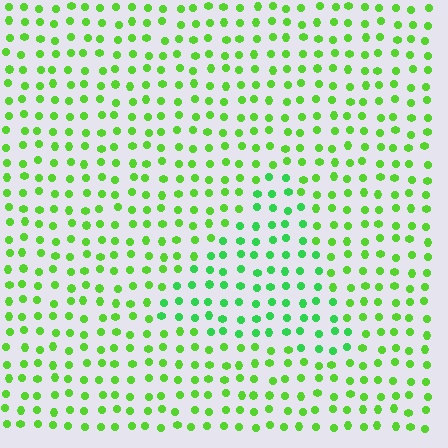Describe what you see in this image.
The image is filled with small lime elements in a uniform arrangement. A triangle-shaped region is visible where the elements are tinted to a slightly different hue, forming a subtle color boundary.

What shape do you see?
I see a triangle.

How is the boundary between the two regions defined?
The boundary is defined purely by a slight shift in hue (about 25 degrees). Spacing, size, and orientation are identical on both sides.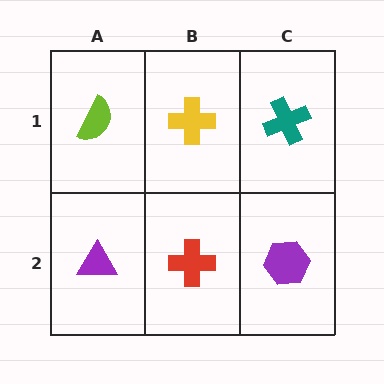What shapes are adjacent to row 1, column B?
A red cross (row 2, column B), a lime semicircle (row 1, column A), a teal cross (row 1, column C).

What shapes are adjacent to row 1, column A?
A purple triangle (row 2, column A), a yellow cross (row 1, column B).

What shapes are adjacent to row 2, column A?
A lime semicircle (row 1, column A), a red cross (row 2, column B).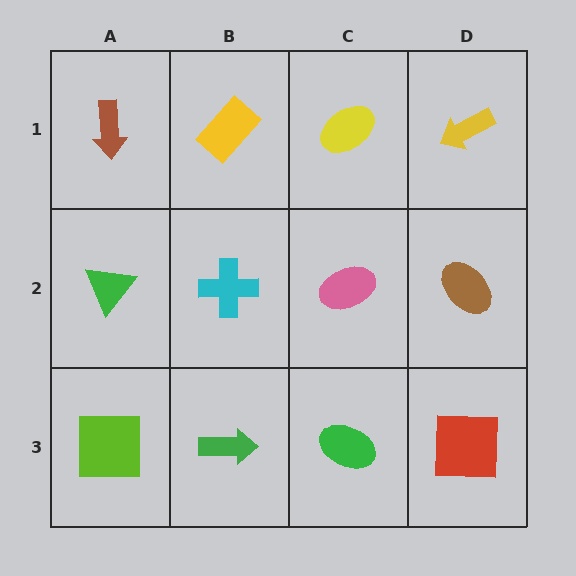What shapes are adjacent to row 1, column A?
A green triangle (row 2, column A), a yellow rectangle (row 1, column B).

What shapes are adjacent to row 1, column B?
A cyan cross (row 2, column B), a brown arrow (row 1, column A), a yellow ellipse (row 1, column C).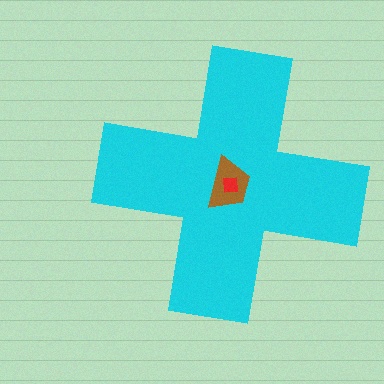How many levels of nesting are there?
3.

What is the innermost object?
The red square.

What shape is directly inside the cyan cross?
The brown trapezoid.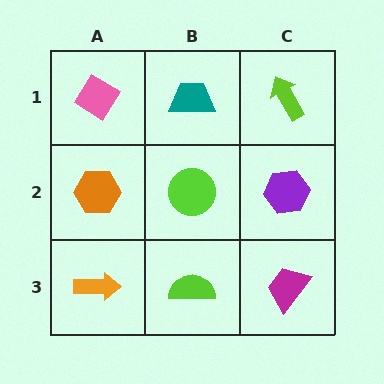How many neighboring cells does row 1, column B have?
3.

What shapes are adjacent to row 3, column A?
An orange hexagon (row 2, column A), a lime semicircle (row 3, column B).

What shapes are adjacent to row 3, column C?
A purple hexagon (row 2, column C), a lime semicircle (row 3, column B).